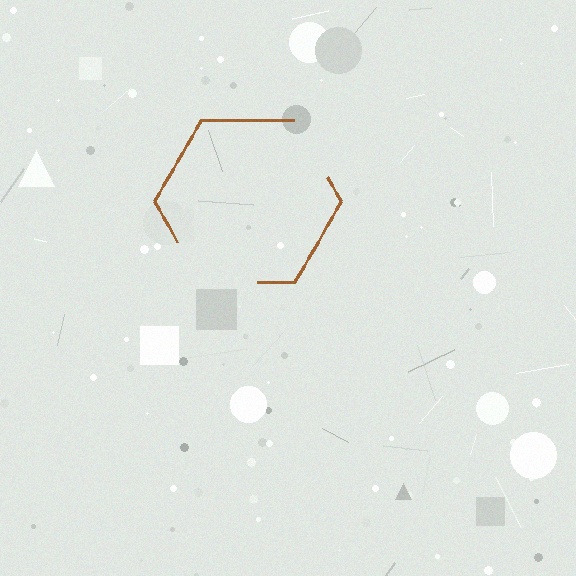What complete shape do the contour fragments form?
The contour fragments form a hexagon.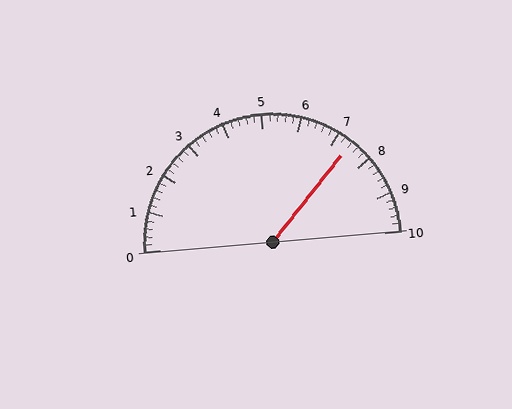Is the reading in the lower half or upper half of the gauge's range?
The reading is in the upper half of the range (0 to 10).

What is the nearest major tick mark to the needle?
The nearest major tick mark is 7.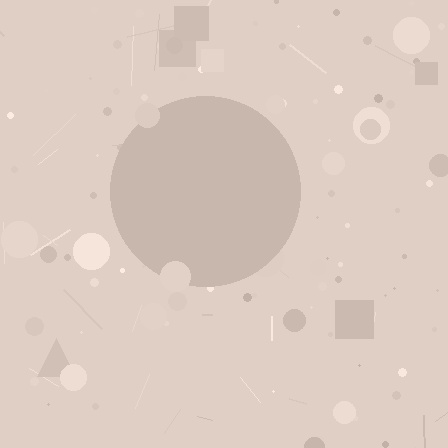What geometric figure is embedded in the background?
A circle is embedded in the background.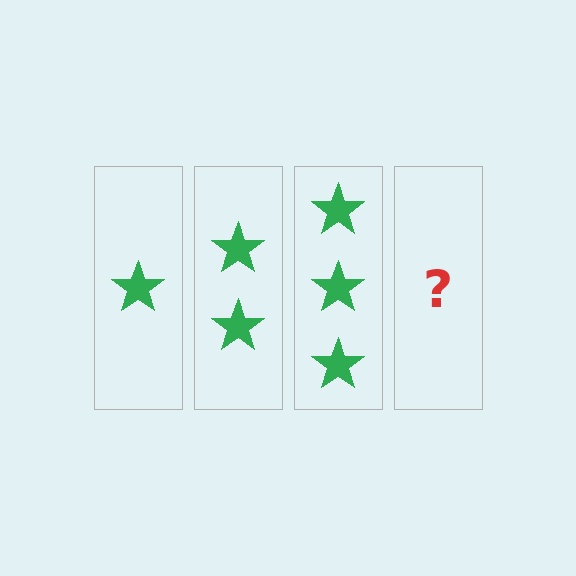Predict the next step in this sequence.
The next step is 4 stars.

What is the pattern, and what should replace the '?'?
The pattern is that each step adds one more star. The '?' should be 4 stars.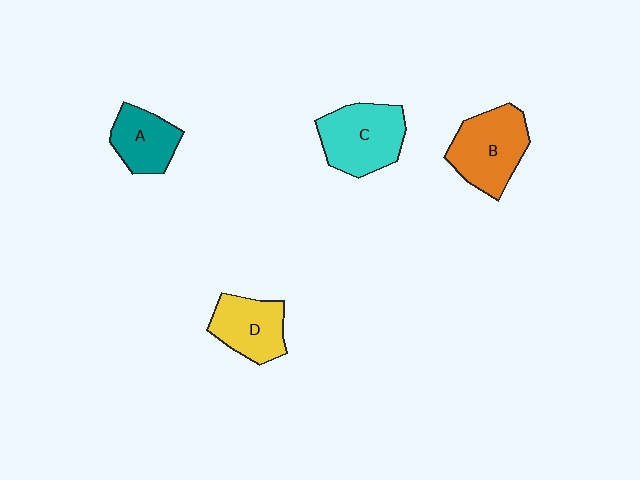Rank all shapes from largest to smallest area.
From largest to smallest: C (cyan), B (orange), D (yellow), A (teal).